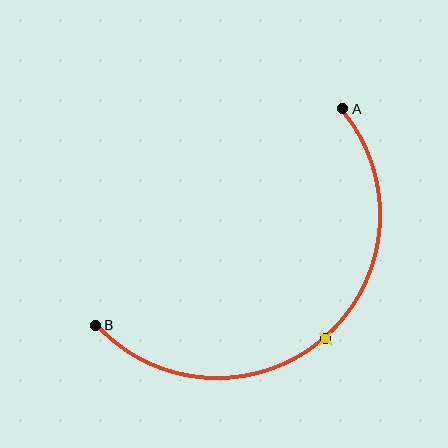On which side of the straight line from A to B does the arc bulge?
The arc bulges below and to the right of the straight line connecting A and B.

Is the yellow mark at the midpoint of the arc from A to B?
Yes. The yellow mark lies on the arc at equal arc-length from both A and B — it is the arc midpoint.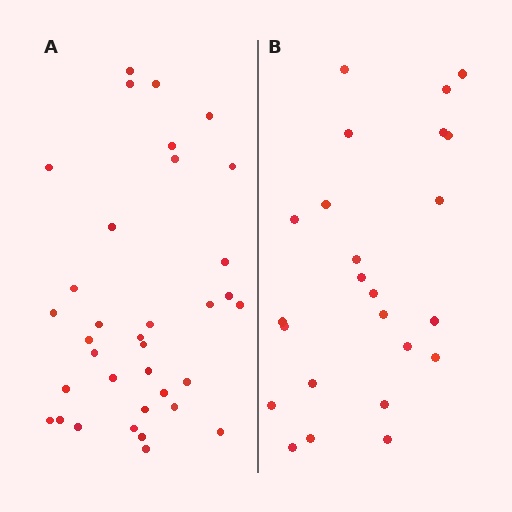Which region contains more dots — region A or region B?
Region A (the left region) has more dots.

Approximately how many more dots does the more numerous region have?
Region A has roughly 12 or so more dots than region B.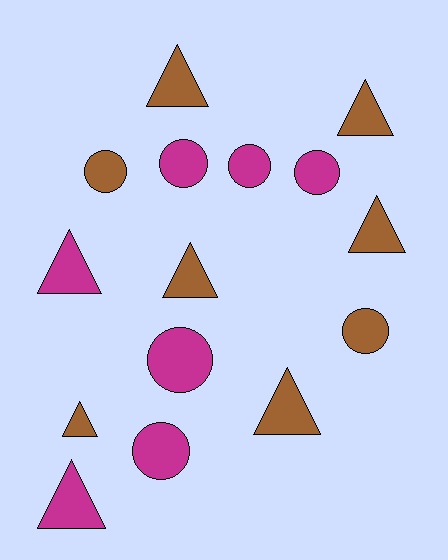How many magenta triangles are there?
There are 2 magenta triangles.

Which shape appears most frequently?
Triangle, with 8 objects.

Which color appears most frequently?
Brown, with 8 objects.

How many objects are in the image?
There are 15 objects.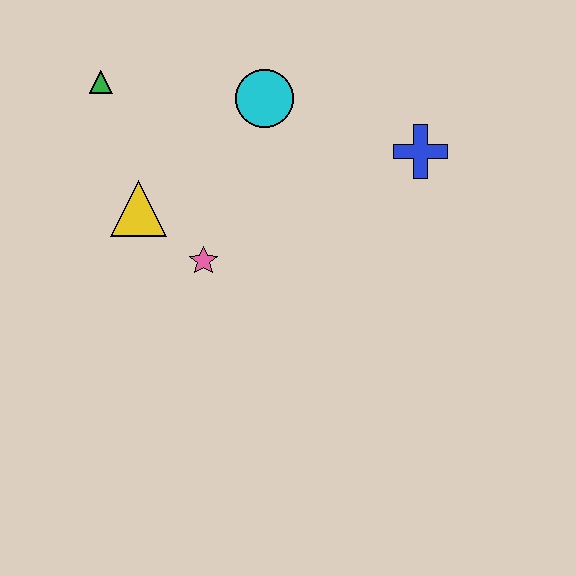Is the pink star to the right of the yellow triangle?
Yes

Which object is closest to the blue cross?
The cyan circle is closest to the blue cross.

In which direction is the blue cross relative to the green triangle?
The blue cross is to the right of the green triangle.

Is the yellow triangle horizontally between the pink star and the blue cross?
No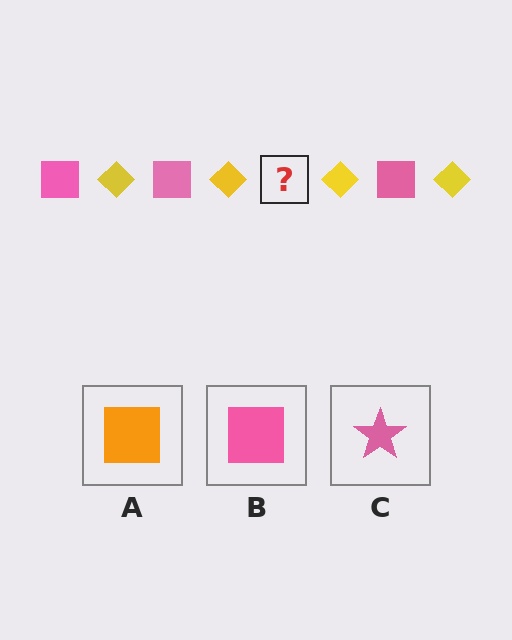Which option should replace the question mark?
Option B.